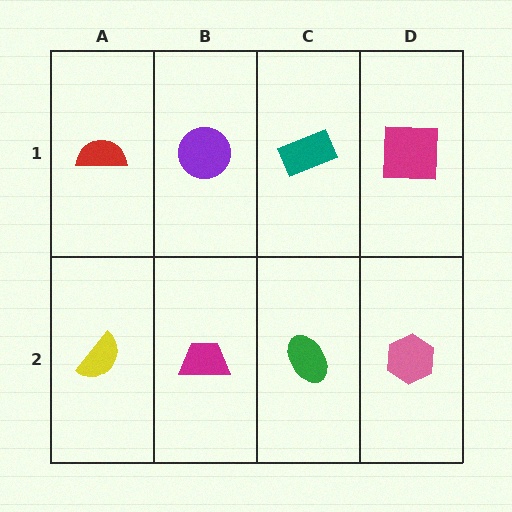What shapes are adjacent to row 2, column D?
A magenta square (row 1, column D), a green ellipse (row 2, column C).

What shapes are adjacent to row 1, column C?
A green ellipse (row 2, column C), a purple circle (row 1, column B), a magenta square (row 1, column D).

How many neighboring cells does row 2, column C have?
3.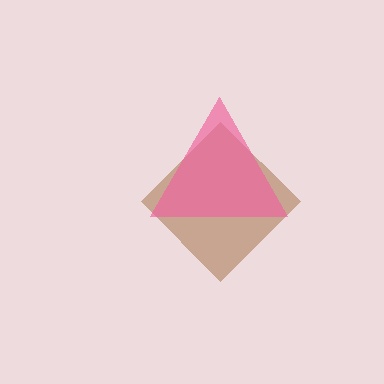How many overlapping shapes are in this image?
There are 2 overlapping shapes in the image.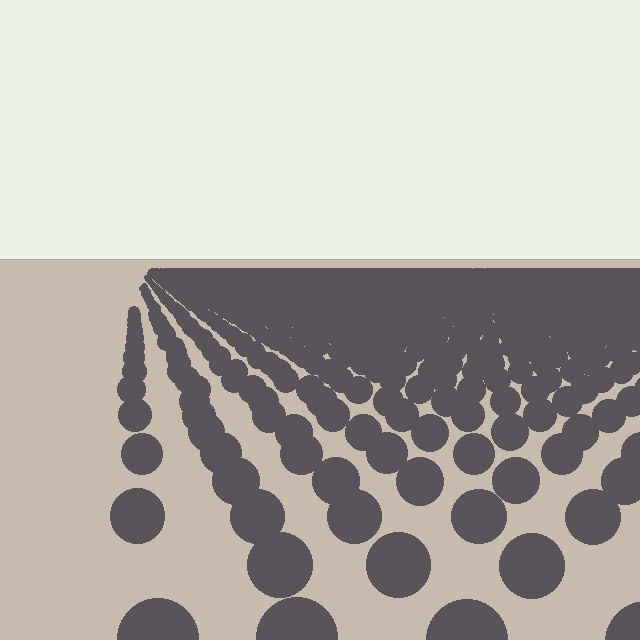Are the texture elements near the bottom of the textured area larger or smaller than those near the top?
Larger. Near the bottom, elements are closer to the viewer and appear at a bigger on-screen size.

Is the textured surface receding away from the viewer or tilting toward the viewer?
The surface is receding away from the viewer. Texture elements get smaller and denser toward the top.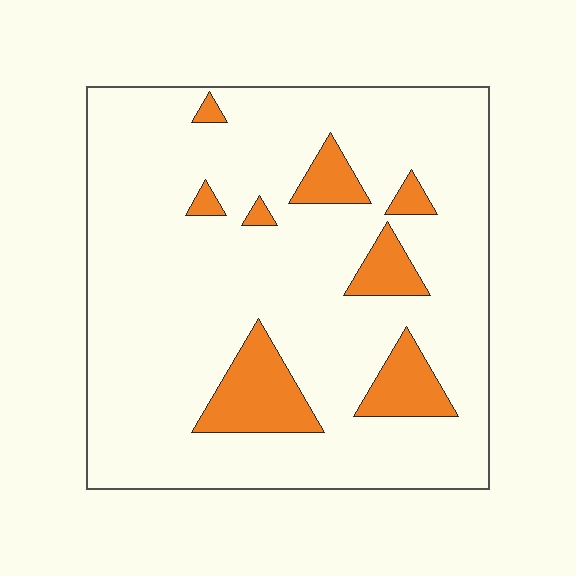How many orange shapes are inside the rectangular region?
8.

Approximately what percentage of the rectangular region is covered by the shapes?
Approximately 15%.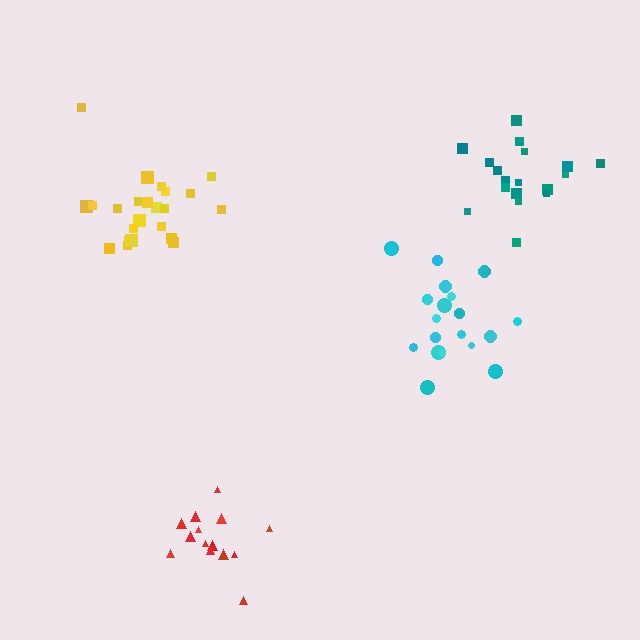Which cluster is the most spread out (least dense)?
Yellow.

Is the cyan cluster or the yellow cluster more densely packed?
Cyan.